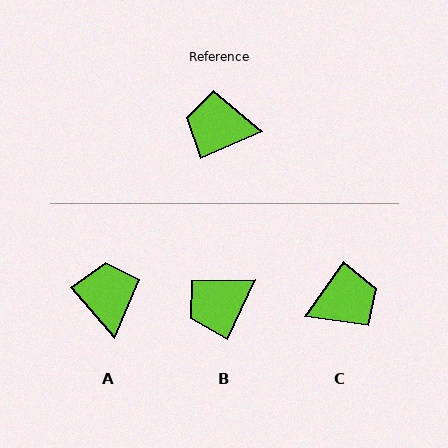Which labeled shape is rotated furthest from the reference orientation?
C, about 148 degrees away.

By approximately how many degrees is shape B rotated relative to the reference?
Approximately 42 degrees counter-clockwise.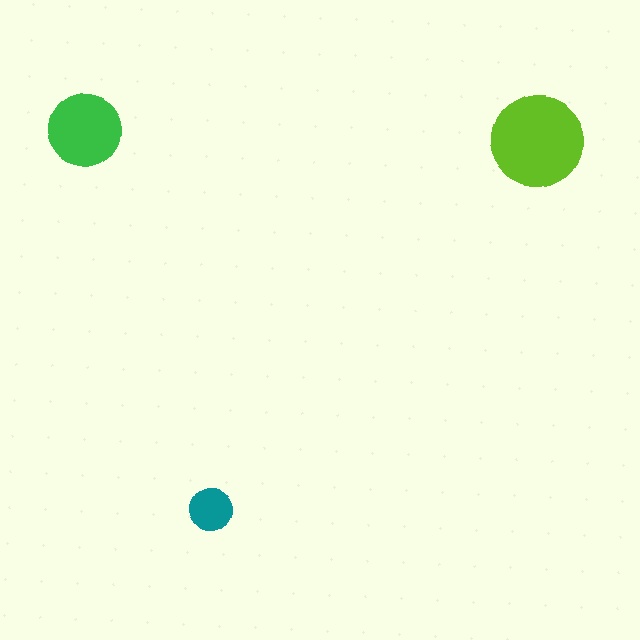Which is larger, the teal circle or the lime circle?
The lime one.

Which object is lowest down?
The teal circle is bottommost.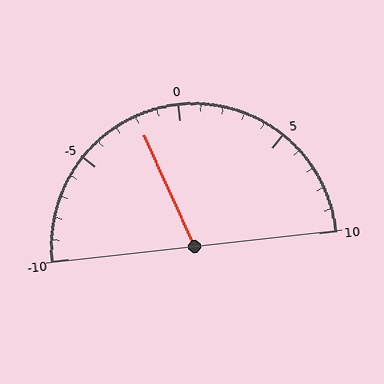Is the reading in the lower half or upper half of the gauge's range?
The reading is in the lower half of the range (-10 to 10).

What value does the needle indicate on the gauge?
The needle indicates approximately -2.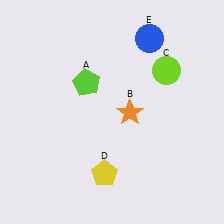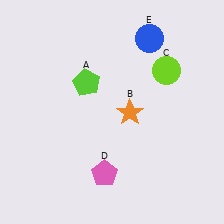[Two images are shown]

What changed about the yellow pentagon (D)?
In Image 1, D is yellow. In Image 2, it changed to pink.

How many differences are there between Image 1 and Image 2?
There is 1 difference between the two images.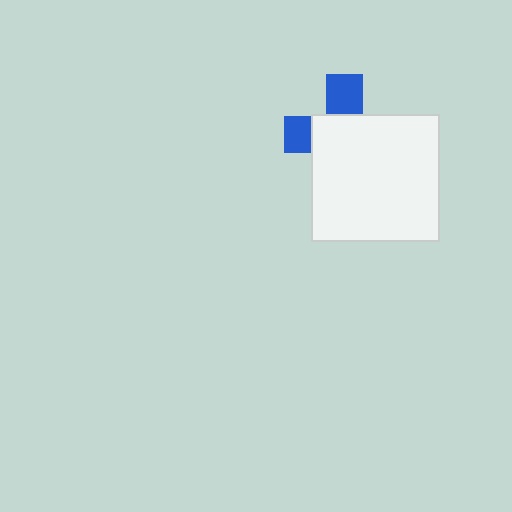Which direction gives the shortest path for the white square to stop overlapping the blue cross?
Moving toward the lower-right gives the shortest separation.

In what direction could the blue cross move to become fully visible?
The blue cross could move toward the upper-left. That would shift it out from behind the white square entirely.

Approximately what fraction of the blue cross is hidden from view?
Roughly 67% of the blue cross is hidden behind the white square.